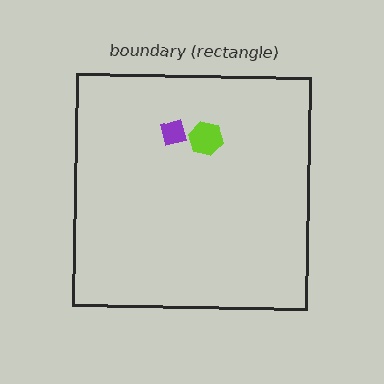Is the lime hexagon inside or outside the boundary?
Inside.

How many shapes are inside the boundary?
2 inside, 0 outside.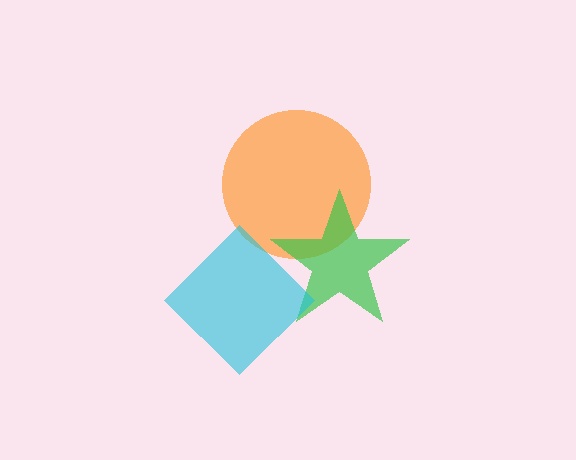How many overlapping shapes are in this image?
There are 3 overlapping shapes in the image.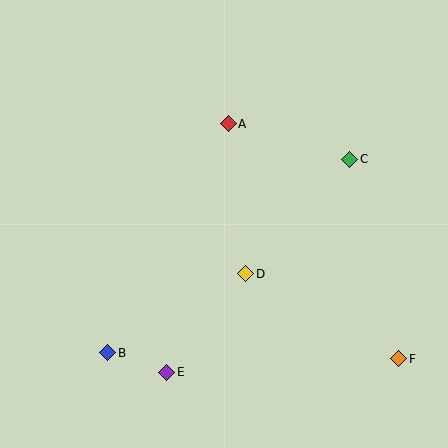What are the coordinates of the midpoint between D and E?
The midpoint between D and E is at (206, 323).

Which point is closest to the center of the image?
Point D at (246, 274) is closest to the center.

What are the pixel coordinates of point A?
Point A is at (228, 124).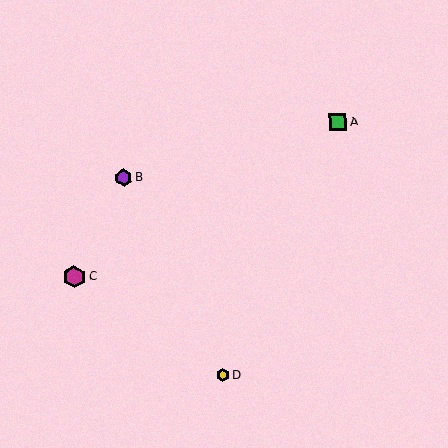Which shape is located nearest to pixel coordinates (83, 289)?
The magenta hexagon (labeled C) at (74, 277) is nearest to that location.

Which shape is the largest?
The magenta hexagon (labeled C) is the largest.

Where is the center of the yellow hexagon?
The center of the yellow hexagon is at (223, 375).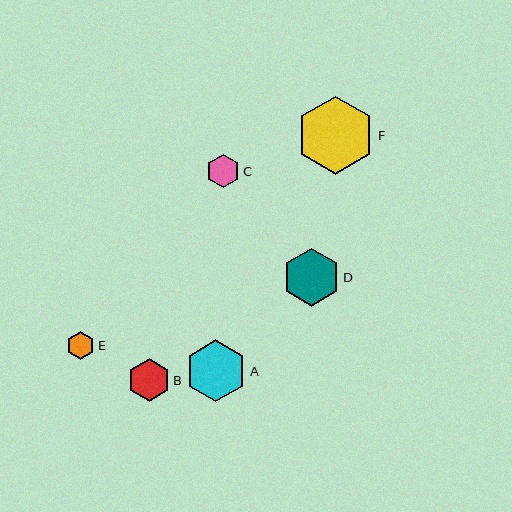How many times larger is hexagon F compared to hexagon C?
Hexagon F is approximately 2.3 times the size of hexagon C.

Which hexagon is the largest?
Hexagon F is the largest with a size of approximately 78 pixels.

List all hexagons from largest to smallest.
From largest to smallest: F, A, D, B, C, E.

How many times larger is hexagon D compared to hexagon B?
Hexagon D is approximately 1.4 times the size of hexagon B.